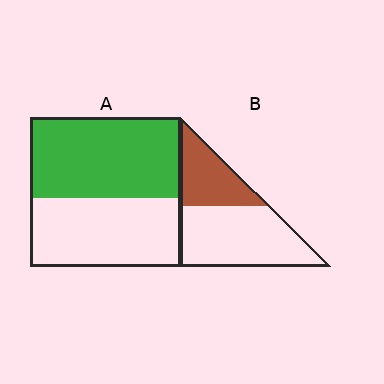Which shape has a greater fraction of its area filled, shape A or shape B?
Shape A.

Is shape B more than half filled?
No.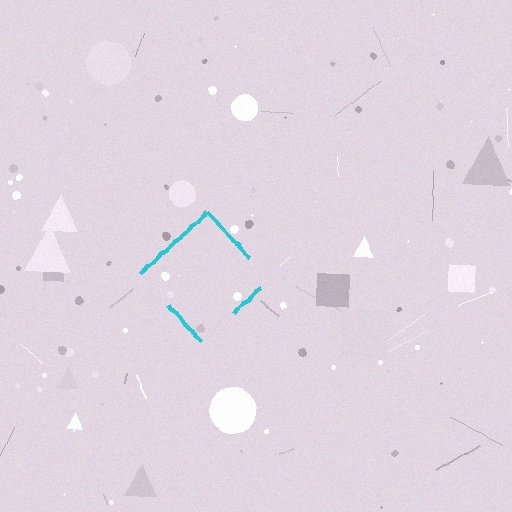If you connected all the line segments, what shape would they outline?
They would outline a diamond.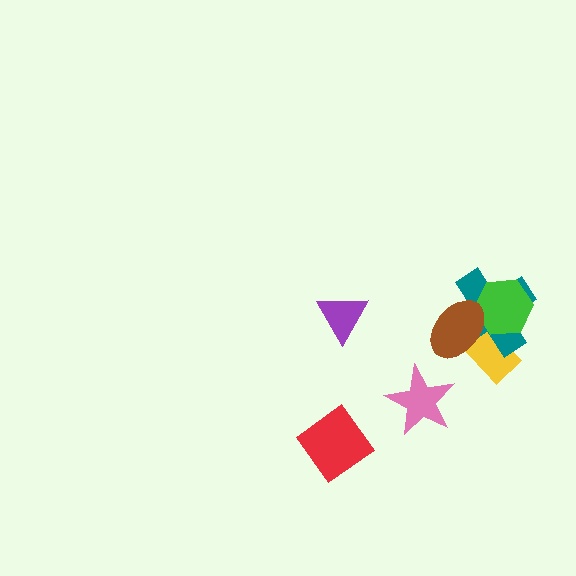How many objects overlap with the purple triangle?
0 objects overlap with the purple triangle.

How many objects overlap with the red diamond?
0 objects overlap with the red diamond.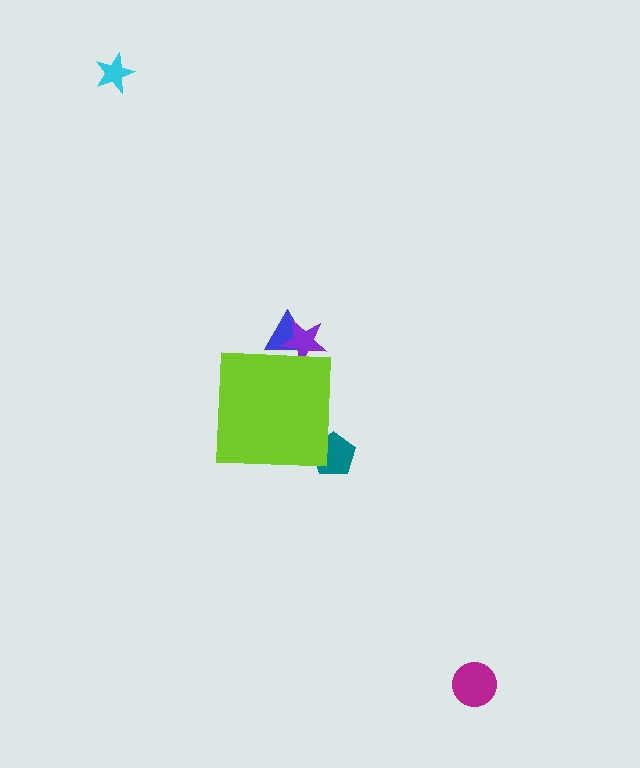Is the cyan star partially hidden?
No, the cyan star is fully visible.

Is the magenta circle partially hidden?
No, the magenta circle is fully visible.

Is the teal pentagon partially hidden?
Yes, the teal pentagon is partially hidden behind the lime square.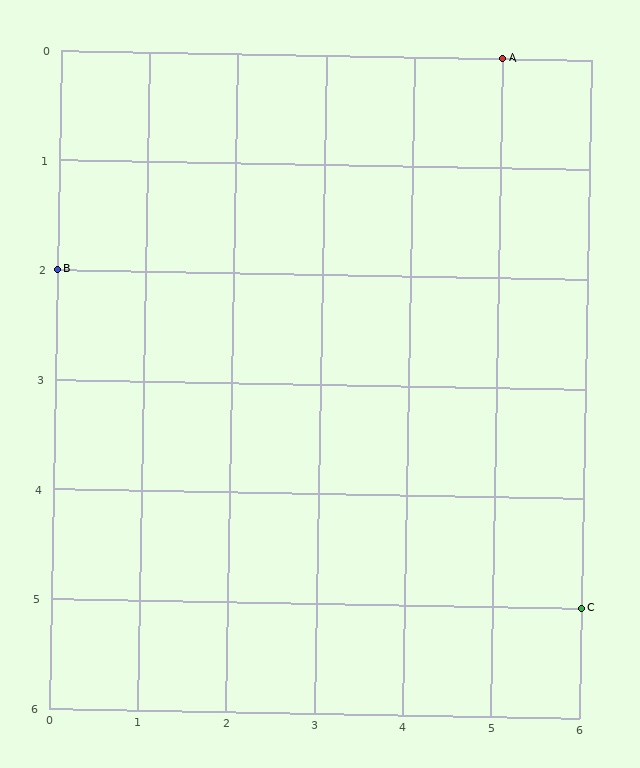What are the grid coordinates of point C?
Point C is at grid coordinates (6, 5).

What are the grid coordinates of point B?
Point B is at grid coordinates (0, 2).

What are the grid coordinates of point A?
Point A is at grid coordinates (5, 0).